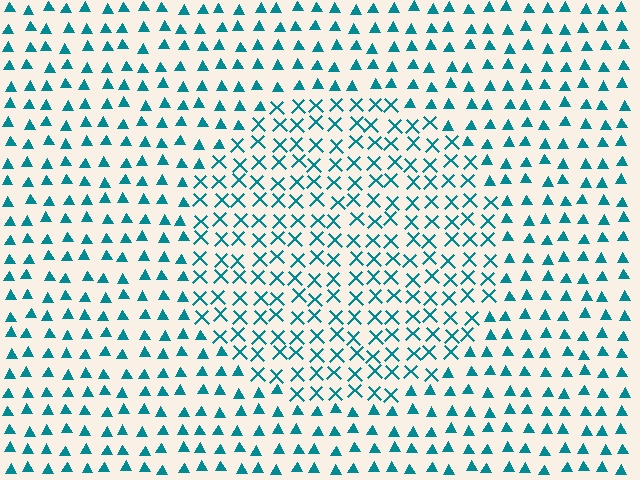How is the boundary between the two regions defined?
The boundary is defined by a change in element shape: X marks inside vs. triangles outside. All elements share the same color and spacing.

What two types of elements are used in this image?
The image uses X marks inside the circle region and triangles outside it.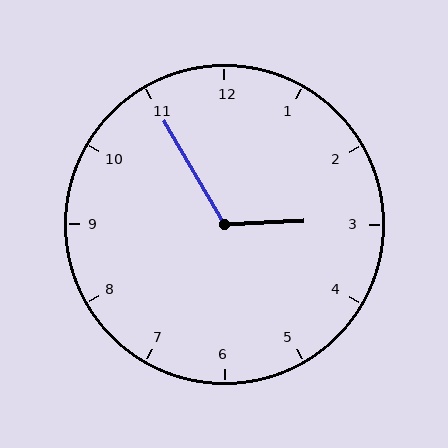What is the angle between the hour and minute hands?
Approximately 118 degrees.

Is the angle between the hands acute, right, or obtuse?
It is obtuse.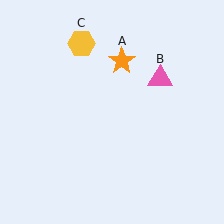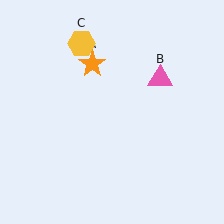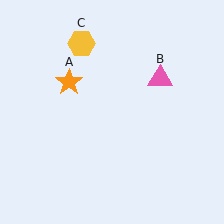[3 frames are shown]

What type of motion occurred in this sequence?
The orange star (object A) rotated counterclockwise around the center of the scene.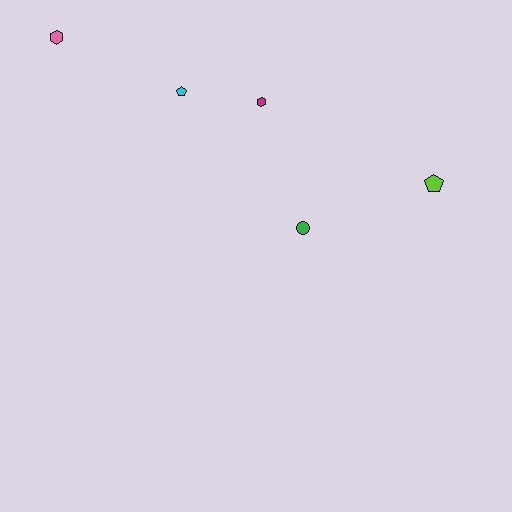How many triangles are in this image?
There are no triangles.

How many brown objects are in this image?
There are no brown objects.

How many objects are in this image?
There are 5 objects.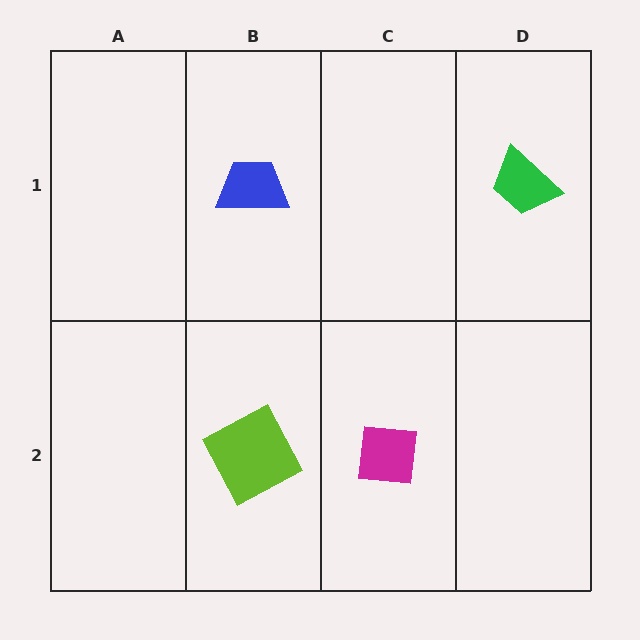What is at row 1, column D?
A green trapezoid.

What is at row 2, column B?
A lime square.